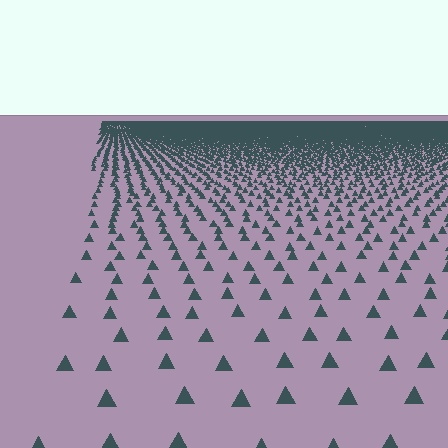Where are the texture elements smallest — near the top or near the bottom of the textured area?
Near the top.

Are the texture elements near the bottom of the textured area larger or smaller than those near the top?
Larger. Near the bottom, elements are closer to the viewer and appear at a bigger on-screen size.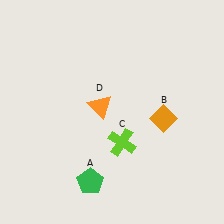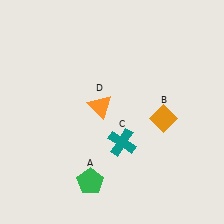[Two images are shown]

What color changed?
The cross (C) changed from lime in Image 1 to teal in Image 2.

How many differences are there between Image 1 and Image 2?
There is 1 difference between the two images.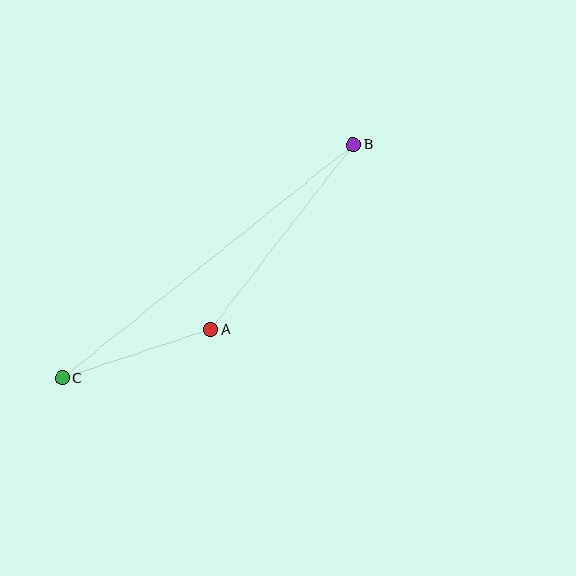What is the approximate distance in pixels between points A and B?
The distance between A and B is approximately 234 pixels.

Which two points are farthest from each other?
Points B and C are farthest from each other.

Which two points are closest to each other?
Points A and C are closest to each other.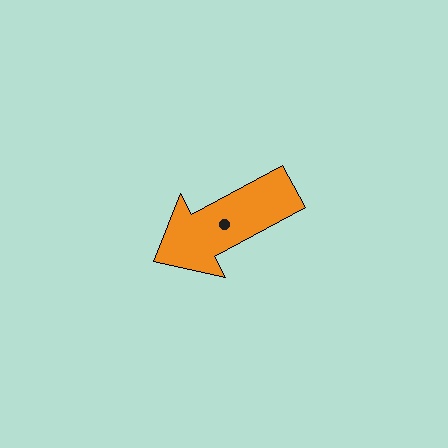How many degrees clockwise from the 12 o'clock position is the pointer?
Approximately 242 degrees.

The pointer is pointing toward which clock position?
Roughly 8 o'clock.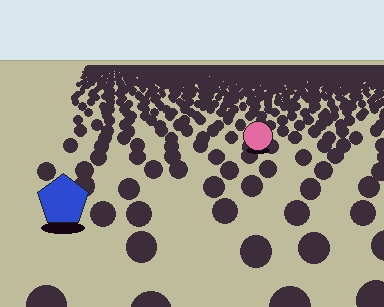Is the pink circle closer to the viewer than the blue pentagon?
No. The blue pentagon is closer — you can tell from the texture gradient: the ground texture is coarser near it.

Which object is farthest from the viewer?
The pink circle is farthest from the viewer. It appears smaller and the ground texture around it is denser.